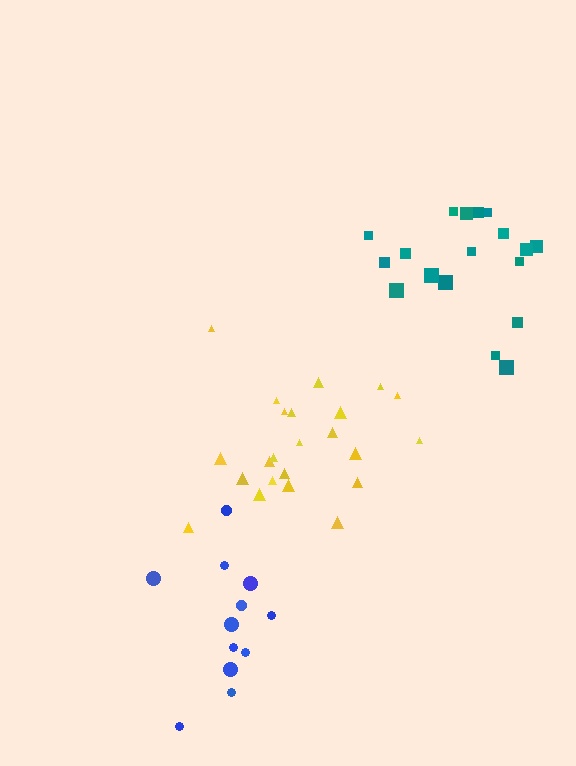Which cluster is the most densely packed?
Yellow.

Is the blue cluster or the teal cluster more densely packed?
Teal.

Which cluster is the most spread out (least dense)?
Blue.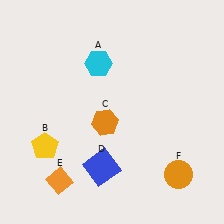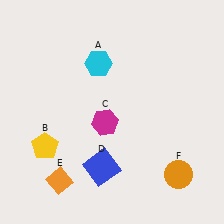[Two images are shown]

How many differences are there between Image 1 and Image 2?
There is 1 difference between the two images.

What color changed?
The hexagon (C) changed from orange in Image 1 to magenta in Image 2.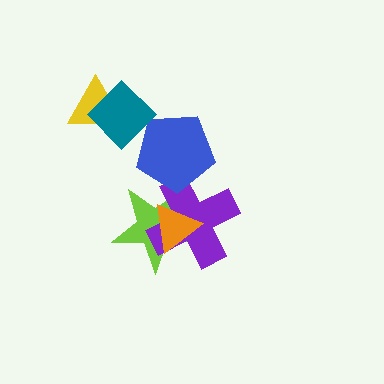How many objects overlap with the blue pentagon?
3 objects overlap with the blue pentagon.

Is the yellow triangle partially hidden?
Yes, it is partially covered by another shape.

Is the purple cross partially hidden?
Yes, it is partially covered by another shape.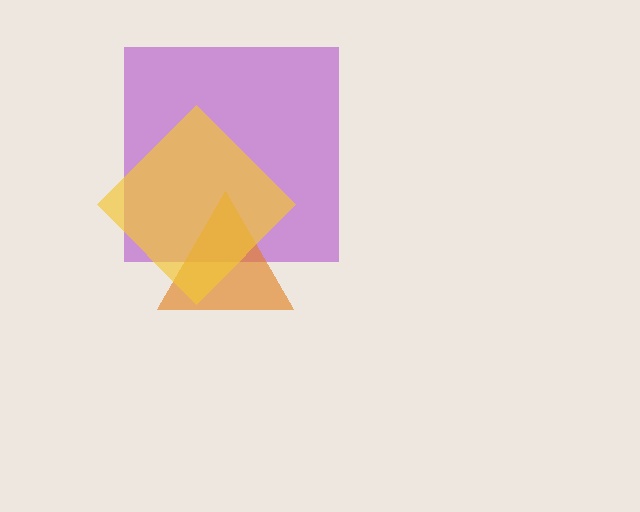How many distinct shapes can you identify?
There are 3 distinct shapes: a purple square, an orange triangle, a yellow diamond.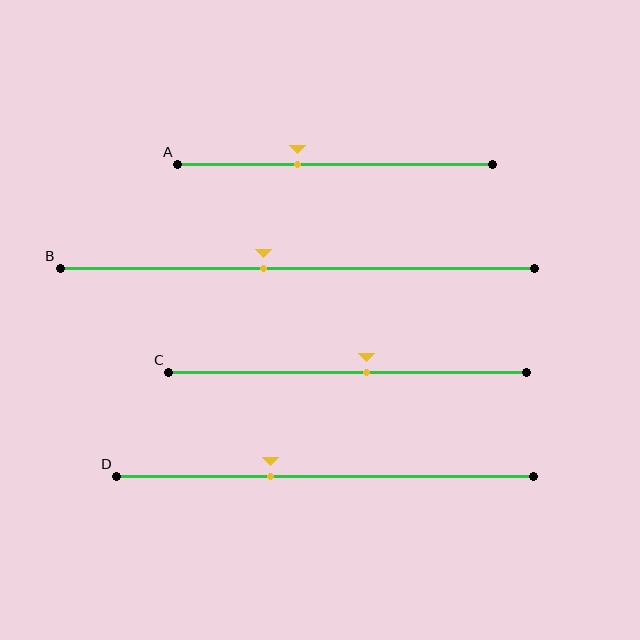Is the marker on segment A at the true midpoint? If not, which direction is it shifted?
No, the marker on segment A is shifted to the left by about 12% of the segment length.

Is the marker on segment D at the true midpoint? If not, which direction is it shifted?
No, the marker on segment D is shifted to the left by about 13% of the segment length.